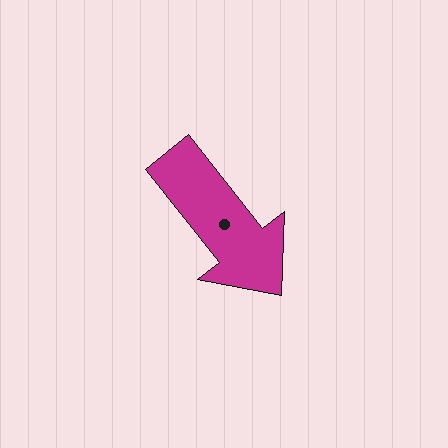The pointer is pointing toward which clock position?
Roughly 5 o'clock.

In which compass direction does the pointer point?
Southeast.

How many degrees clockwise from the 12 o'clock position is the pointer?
Approximately 141 degrees.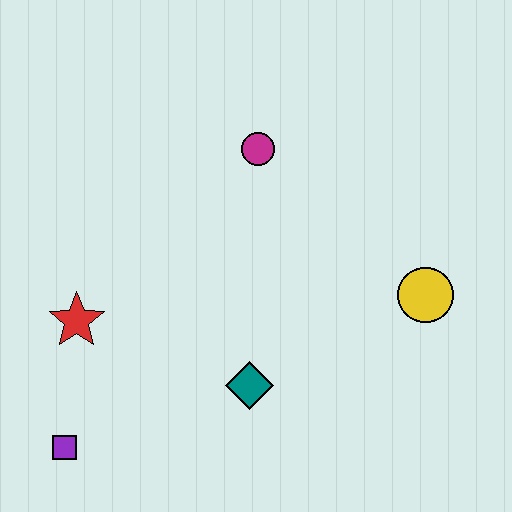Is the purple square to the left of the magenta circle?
Yes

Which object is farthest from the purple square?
The yellow circle is farthest from the purple square.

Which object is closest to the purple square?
The red star is closest to the purple square.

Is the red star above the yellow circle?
No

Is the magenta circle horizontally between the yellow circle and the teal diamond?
Yes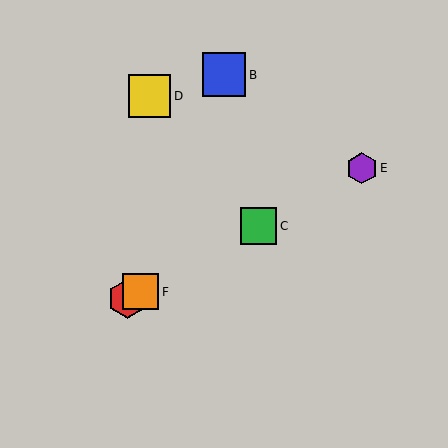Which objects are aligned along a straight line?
Objects A, C, E, F are aligned along a straight line.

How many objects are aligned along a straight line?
4 objects (A, C, E, F) are aligned along a straight line.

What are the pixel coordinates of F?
Object F is at (141, 292).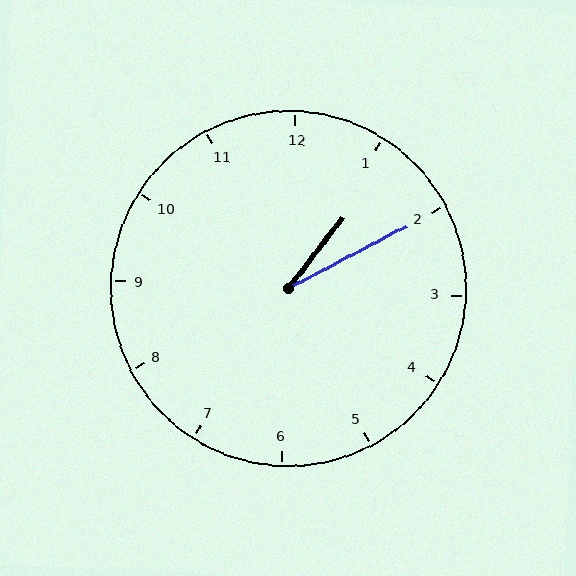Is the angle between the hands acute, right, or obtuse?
It is acute.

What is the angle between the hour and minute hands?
Approximately 25 degrees.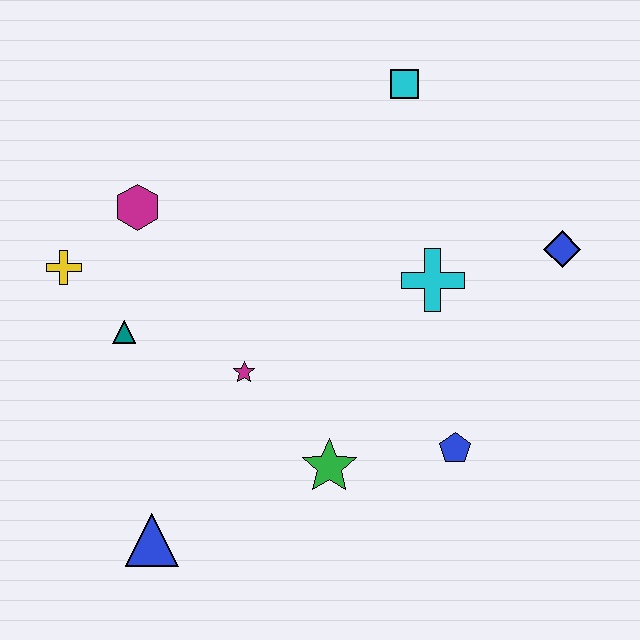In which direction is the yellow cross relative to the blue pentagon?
The yellow cross is to the left of the blue pentagon.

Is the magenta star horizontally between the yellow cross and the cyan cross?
Yes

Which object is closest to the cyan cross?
The blue diamond is closest to the cyan cross.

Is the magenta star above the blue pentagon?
Yes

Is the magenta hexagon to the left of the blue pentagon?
Yes